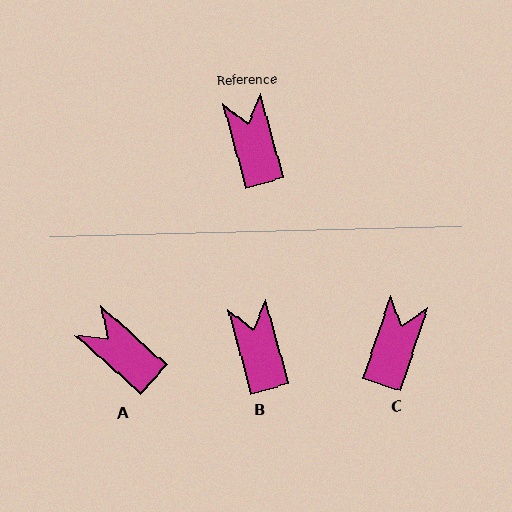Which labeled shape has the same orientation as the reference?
B.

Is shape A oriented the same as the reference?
No, it is off by about 33 degrees.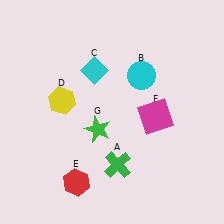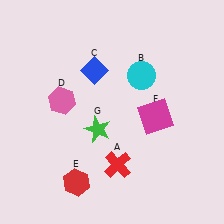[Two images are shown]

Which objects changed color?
A changed from green to red. C changed from cyan to blue. D changed from yellow to pink.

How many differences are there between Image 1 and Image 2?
There are 3 differences between the two images.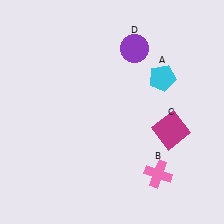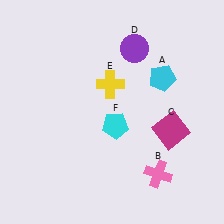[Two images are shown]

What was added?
A yellow cross (E), a cyan pentagon (F) were added in Image 2.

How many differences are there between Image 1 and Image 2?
There are 2 differences between the two images.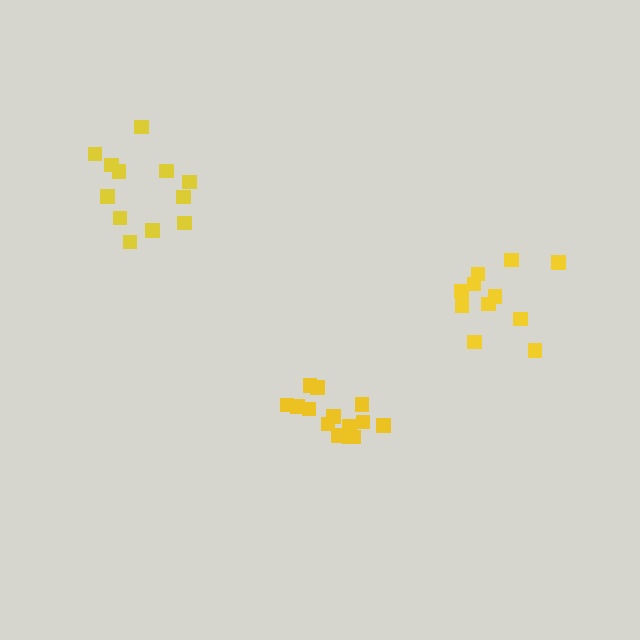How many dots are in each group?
Group 1: 11 dots, Group 2: 12 dots, Group 3: 14 dots (37 total).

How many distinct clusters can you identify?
There are 3 distinct clusters.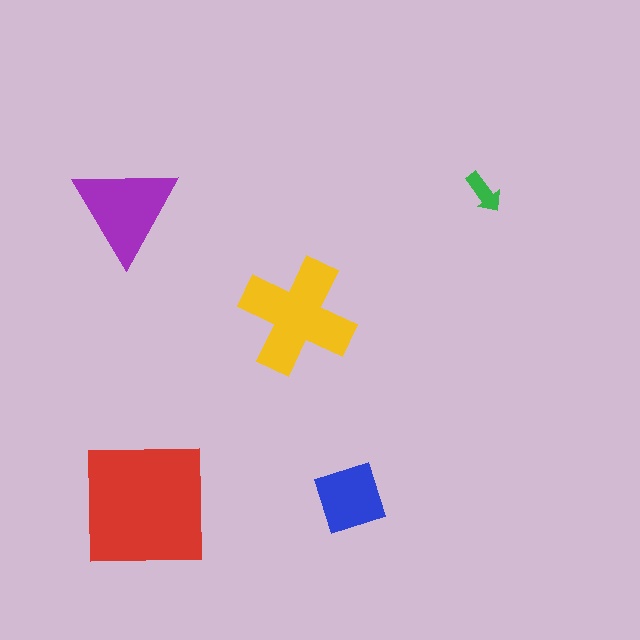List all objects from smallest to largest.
The green arrow, the blue diamond, the purple triangle, the yellow cross, the red square.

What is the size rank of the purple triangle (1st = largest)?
3rd.